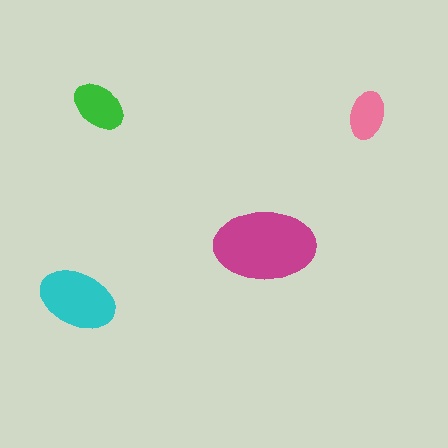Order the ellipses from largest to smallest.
the magenta one, the cyan one, the green one, the pink one.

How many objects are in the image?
There are 4 objects in the image.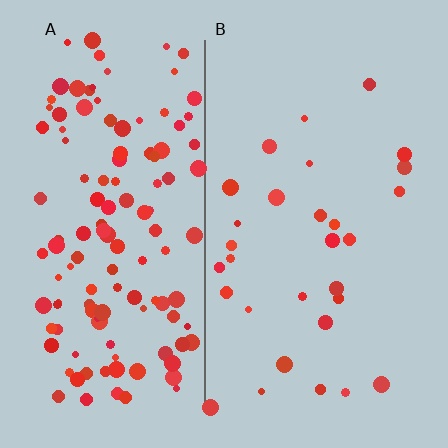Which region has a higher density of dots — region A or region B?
A (the left).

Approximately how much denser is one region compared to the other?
Approximately 4.3× — region A over region B.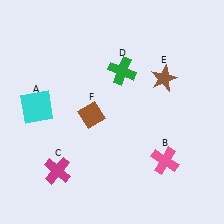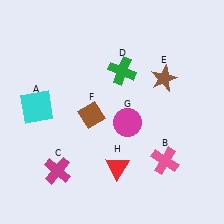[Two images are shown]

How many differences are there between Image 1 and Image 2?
There are 2 differences between the two images.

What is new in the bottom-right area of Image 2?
A red triangle (H) was added in the bottom-right area of Image 2.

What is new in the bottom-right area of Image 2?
A magenta circle (G) was added in the bottom-right area of Image 2.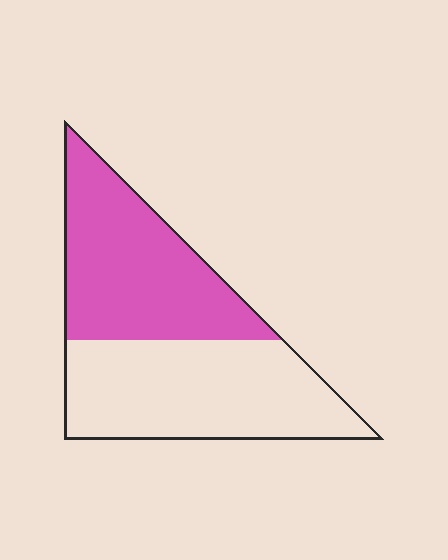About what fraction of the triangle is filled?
About one half (1/2).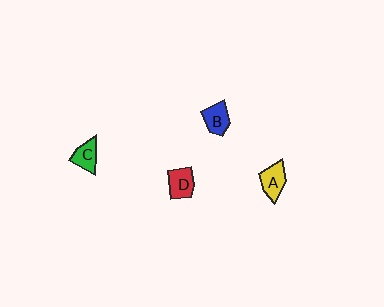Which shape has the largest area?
Shape A (yellow).